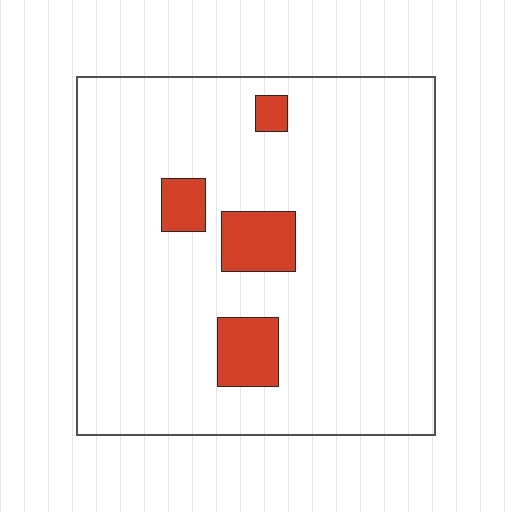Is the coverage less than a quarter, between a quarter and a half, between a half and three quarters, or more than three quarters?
Less than a quarter.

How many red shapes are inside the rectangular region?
4.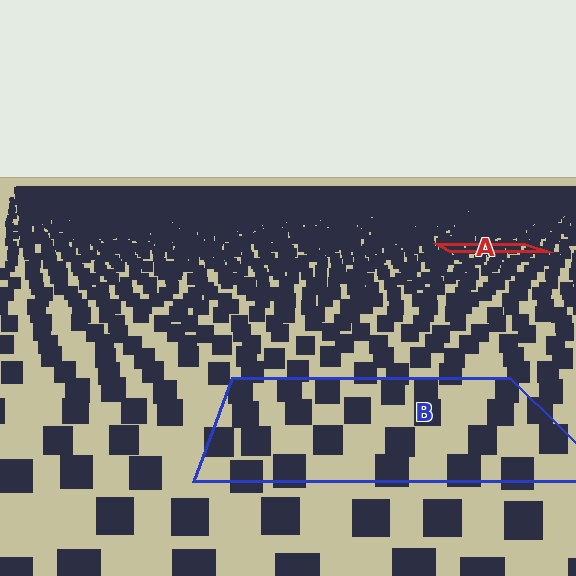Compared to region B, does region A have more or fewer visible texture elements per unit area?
Region A has more texture elements per unit area — they are packed more densely because it is farther away.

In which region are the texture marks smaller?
The texture marks are smaller in region A, because it is farther away.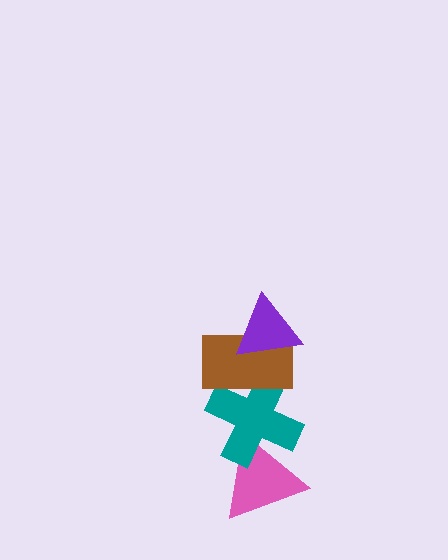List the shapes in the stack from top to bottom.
From top to bottom: the purple triangle, the brown rectangle, the teal cross, the pink triangle.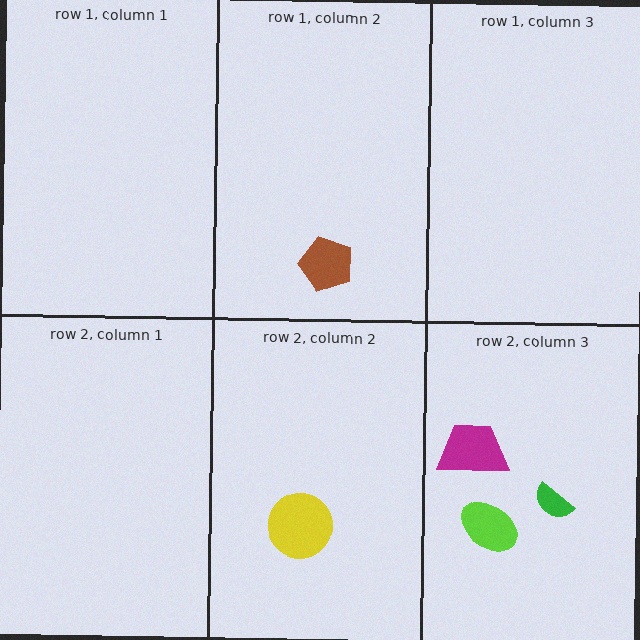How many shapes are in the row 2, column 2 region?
1.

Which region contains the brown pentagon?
The row 1, column 2 region.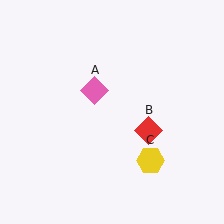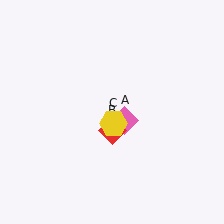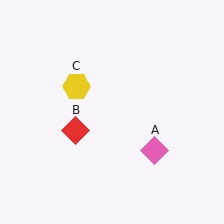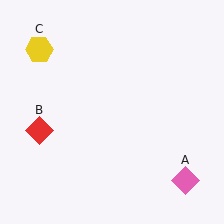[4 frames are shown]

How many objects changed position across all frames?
3 objects changed position: pink diamond (object A), red diamond (object B), yellow hexagon (object C).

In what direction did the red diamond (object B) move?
The red diamond (object B) moved left.